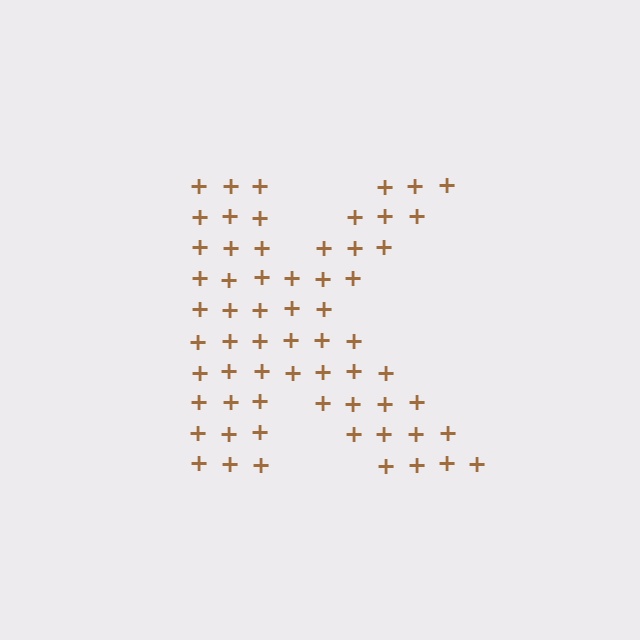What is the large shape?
The large shape is the letter K.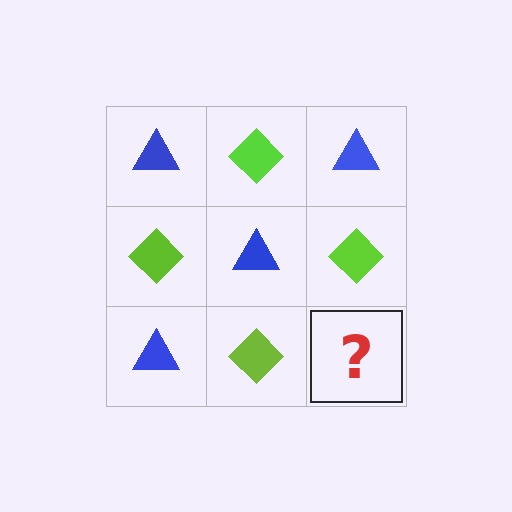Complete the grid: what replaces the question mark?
The question mark should be replaced with a blue triangle.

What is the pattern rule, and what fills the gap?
The rule is that it alternates blue triangle and lime diamond in a checkerboard pattern. The gap should be filled with a blue triangle.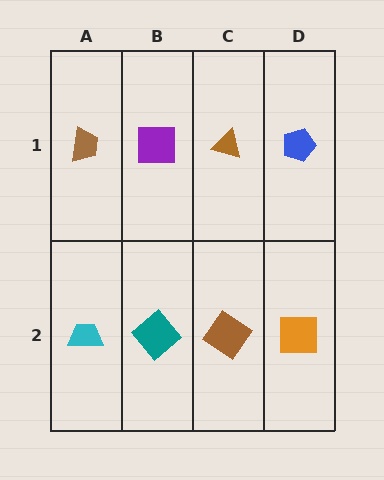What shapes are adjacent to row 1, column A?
A cyan trapezoid (row 2, column A), a purple square (row 1, column B).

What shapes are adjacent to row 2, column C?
A brown triangle (row 1, column C), a teal diamond (row 2, column B), an orange square (row 2, column D).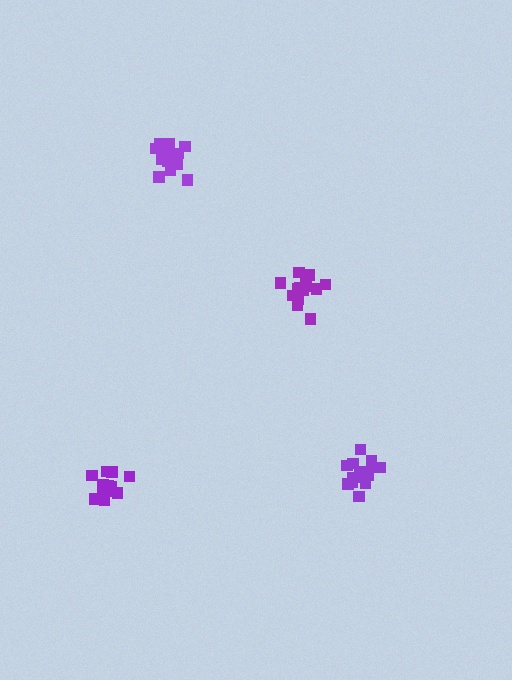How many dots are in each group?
Group 1: 15 dots, Group 2: 14 dots, Group 3: 15 dots, Group 4: 15 dots (59 total).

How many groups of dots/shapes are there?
There are 4 groups.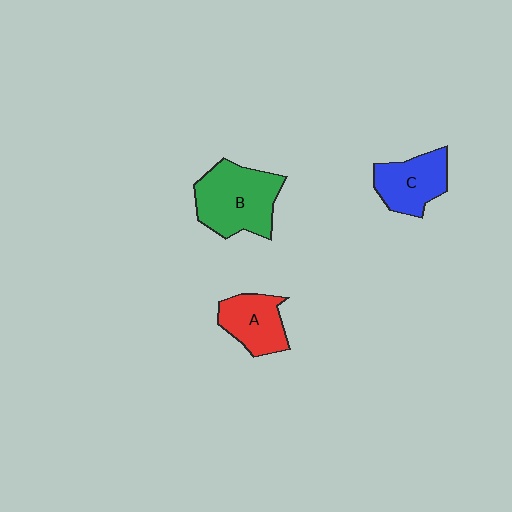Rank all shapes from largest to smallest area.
From largest to smallest: B (green), C (blue), A (red).